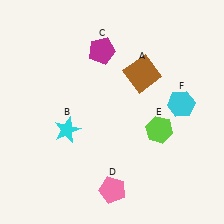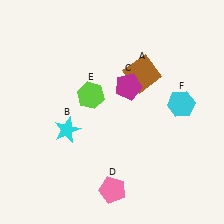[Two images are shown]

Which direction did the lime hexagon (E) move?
The lime hexagon (E) moved left.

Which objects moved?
The objects that moved are: the magenta pentagon (C), the lime hexagon (E).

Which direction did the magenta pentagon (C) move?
The magenta pentagon (C) moved down.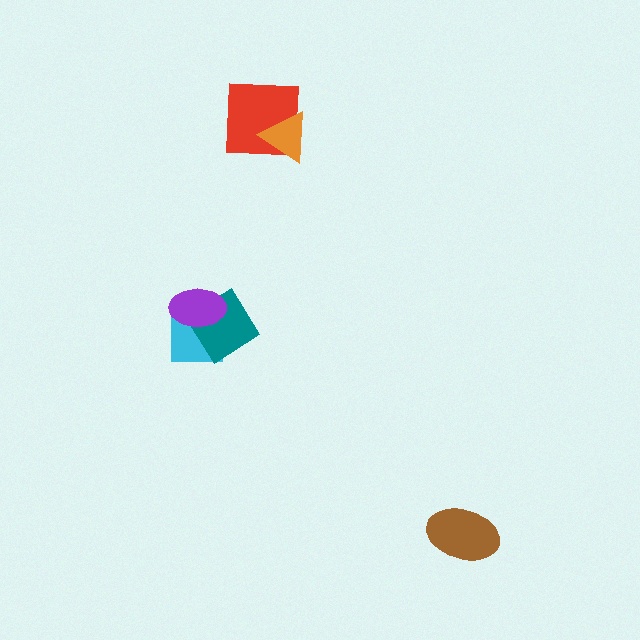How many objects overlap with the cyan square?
2 objects overlap with the cyan square.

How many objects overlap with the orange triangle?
1 object overlaps with the orange triangle.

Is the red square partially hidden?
Yes, it is partially covered by another shape.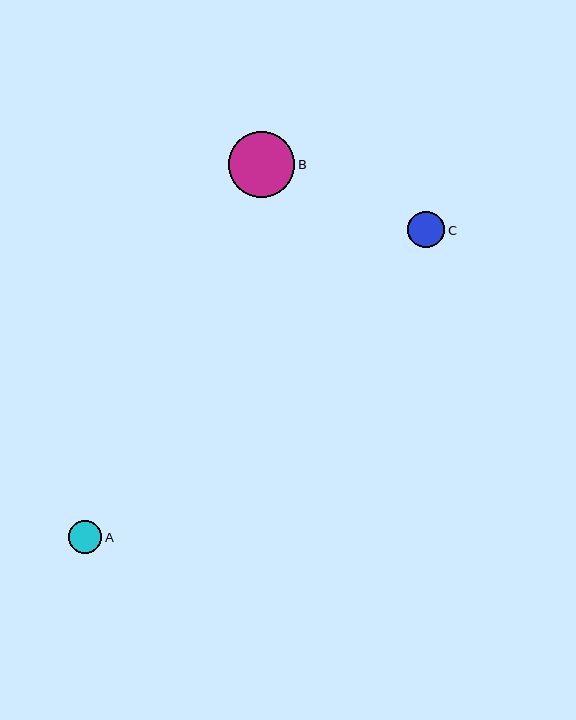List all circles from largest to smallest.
From largest to smallest: B, C, A.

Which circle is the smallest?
Circle A is the smallest with a size of approximately 34 pixels.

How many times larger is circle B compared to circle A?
Circle B is approximately 2.0 times the size of circle A.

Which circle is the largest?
Circle B is the largest with a size of approximately 67 pixels.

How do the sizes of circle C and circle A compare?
Circle C and circle A are approximately the same size.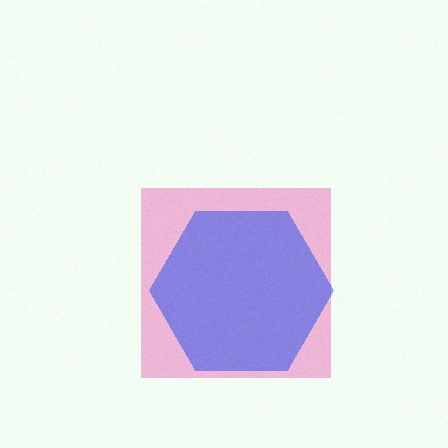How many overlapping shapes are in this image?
There are 2 overlapping shapes in the image.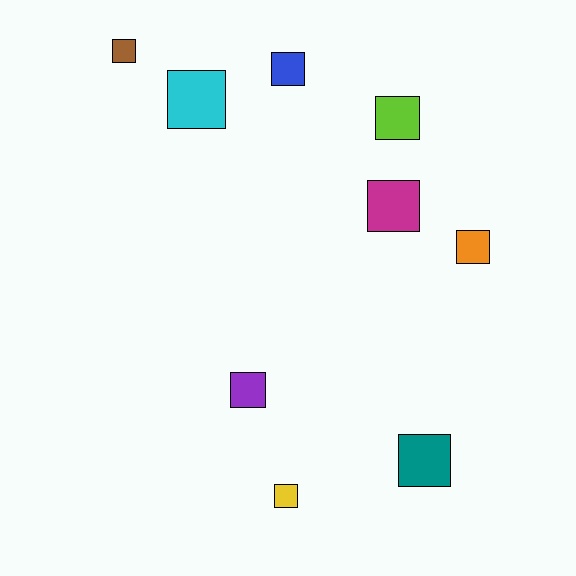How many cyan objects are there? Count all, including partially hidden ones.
There is 1 cyan object.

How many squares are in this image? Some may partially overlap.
There are 9 squares.